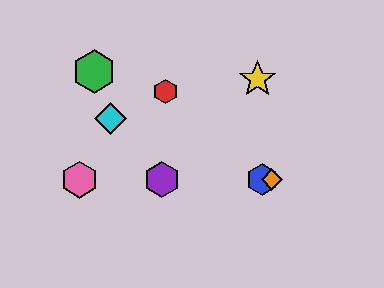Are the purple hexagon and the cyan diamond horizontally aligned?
No, the purple hexagon is at y≈180 and the cyan diamond is at y≈118.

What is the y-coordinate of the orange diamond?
The orange diamond is at y≈180.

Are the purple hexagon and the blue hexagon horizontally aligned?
Yes, both are at y≈180.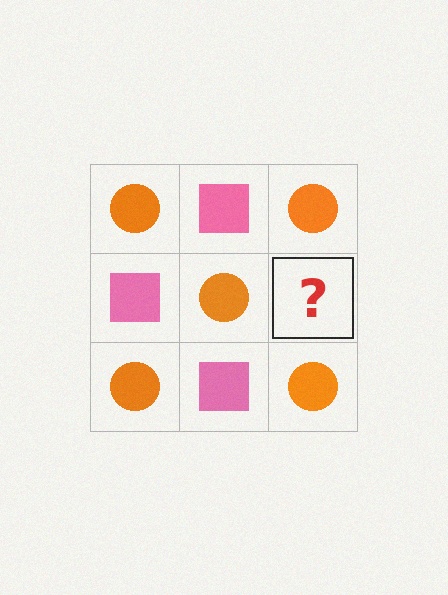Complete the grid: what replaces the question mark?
The question mark should be replaced with a pink square.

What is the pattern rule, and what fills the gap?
The rule is that it alternates orange circle and pink square in a checkerboard pattern. The gap should be filled with a pink square.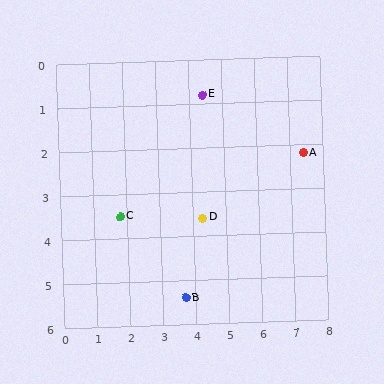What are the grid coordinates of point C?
Point C is at approximately (1.8, 3.5).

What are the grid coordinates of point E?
Point E is at approximately (4.4, 0.8).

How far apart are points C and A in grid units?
Points C and A are about 5.7 grid units apart.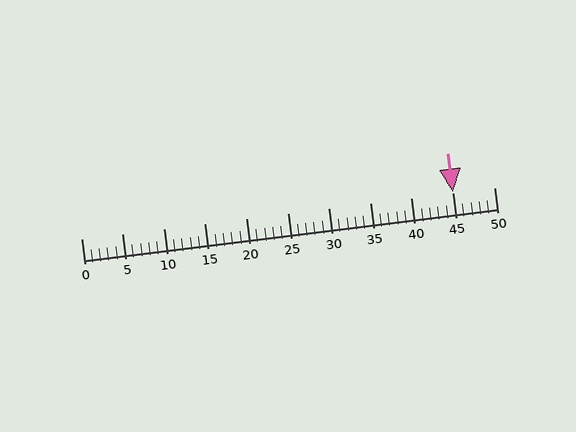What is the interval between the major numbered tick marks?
The major tick marks are spaced 5 units apart.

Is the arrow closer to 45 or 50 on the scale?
The arrow is closer to 45.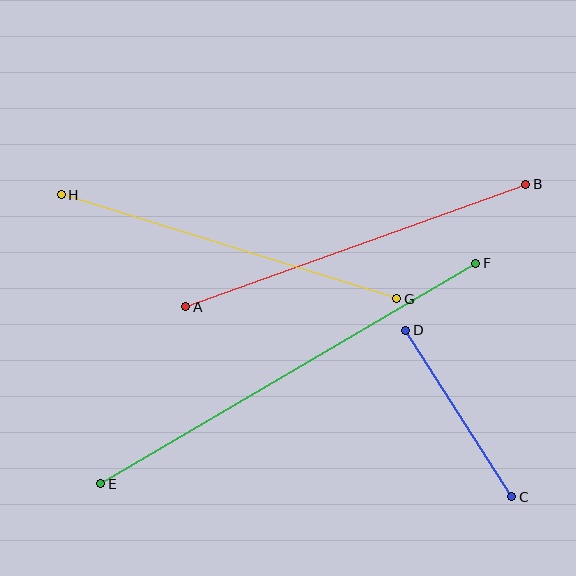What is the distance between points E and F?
The distance is approximately 435 pixels.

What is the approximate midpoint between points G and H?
The midpoint is at approximately (229, 247) pixels.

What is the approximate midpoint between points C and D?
The midpoint is at approximately (459, 413) pixels.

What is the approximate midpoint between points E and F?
The midpoint is at approximately (288, 374) pixels.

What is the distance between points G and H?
The distance is approximately 351 pixels.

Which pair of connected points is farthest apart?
Points E and F are farthest apart.